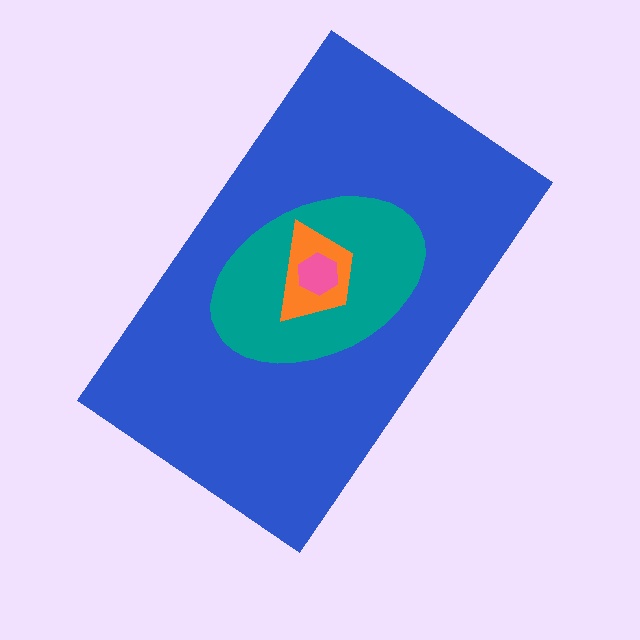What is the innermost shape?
The pink hexagon.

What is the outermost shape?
The blue rectangle.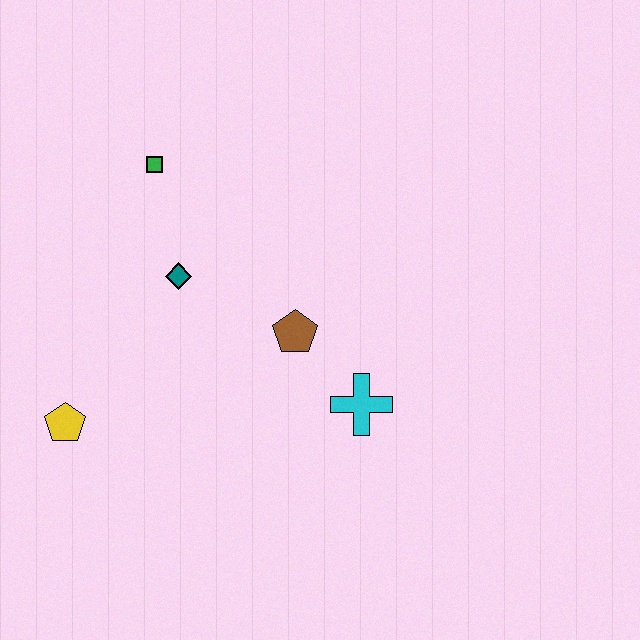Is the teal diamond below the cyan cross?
No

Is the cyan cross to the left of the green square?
No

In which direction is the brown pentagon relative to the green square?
The brown pentagon is below the green square.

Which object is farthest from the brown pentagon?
The yellow pentagon is farthest from the brown pentagon.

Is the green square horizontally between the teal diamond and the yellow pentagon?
Yes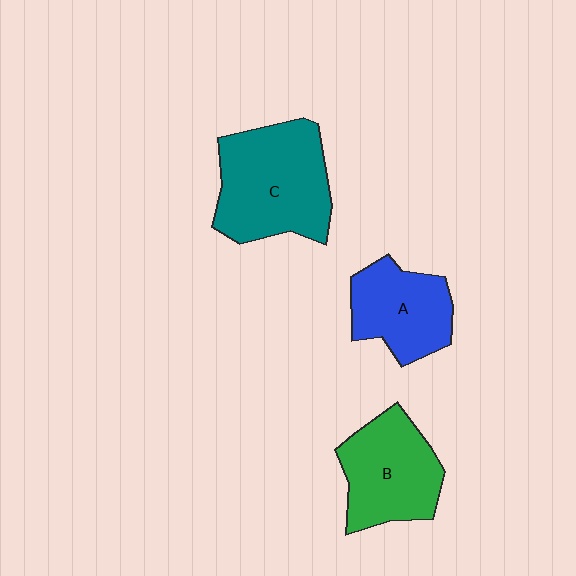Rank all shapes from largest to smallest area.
From largest to smallest: C (teal), B (green), A (blue).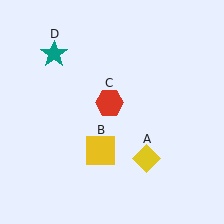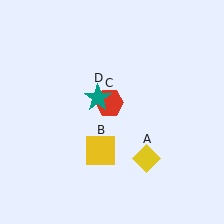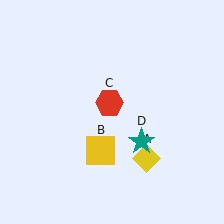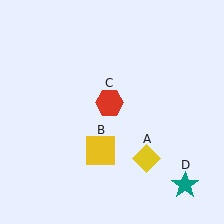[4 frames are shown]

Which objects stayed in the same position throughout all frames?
Yellow diamond (object A) and yellow square (object B) and red hexagon (object C) remained stationary.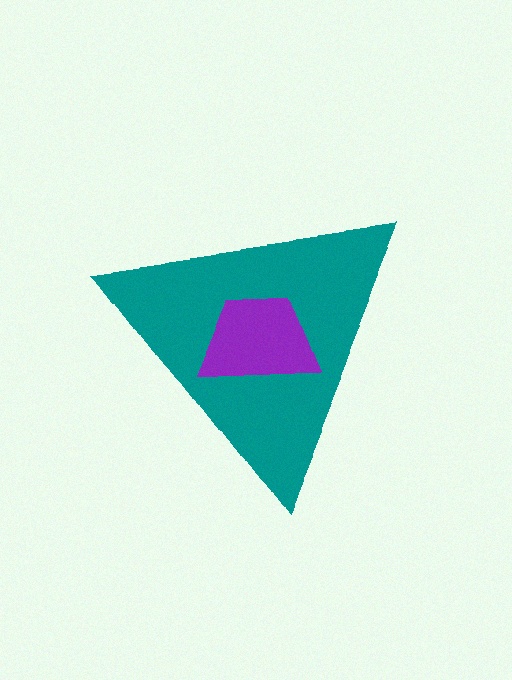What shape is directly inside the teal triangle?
The purple trapezoid.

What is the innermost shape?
The purple trapezoid.